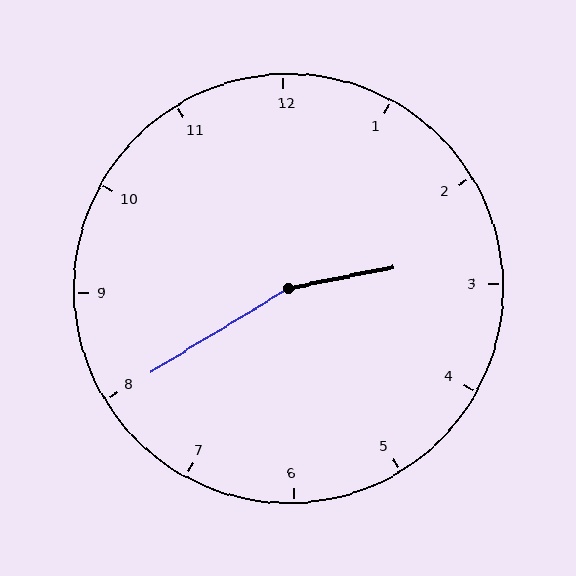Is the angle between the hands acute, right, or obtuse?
It is obtuse.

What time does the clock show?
2:40.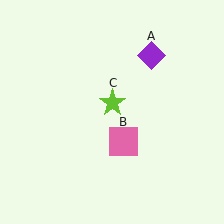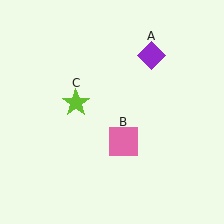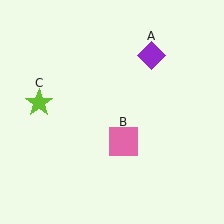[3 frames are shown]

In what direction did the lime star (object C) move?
The lime star (object C) moved left.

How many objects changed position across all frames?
1 object changed position: lime star (object C).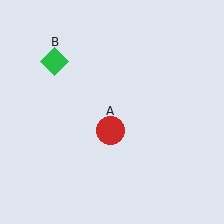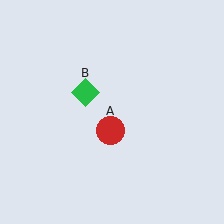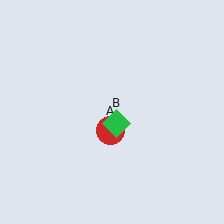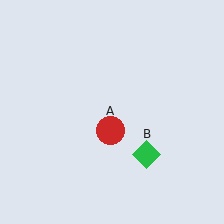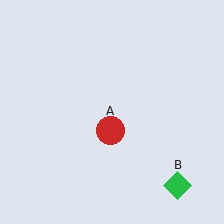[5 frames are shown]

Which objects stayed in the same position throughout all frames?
Red circle (object A) remained stationary.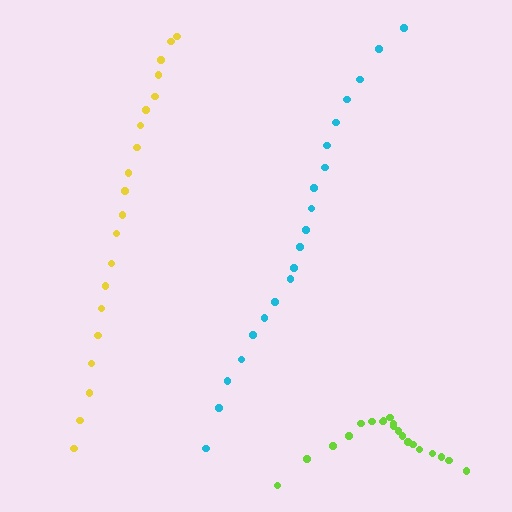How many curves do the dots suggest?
There are 3 distinct paths.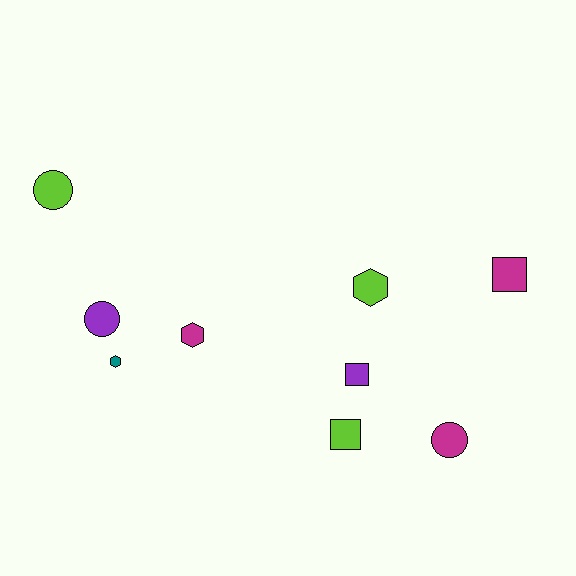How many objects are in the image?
There are 9 objects.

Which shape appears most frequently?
Square, with 3 objects.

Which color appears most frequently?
Lime, with 3 objects.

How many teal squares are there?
There are no teal squares.